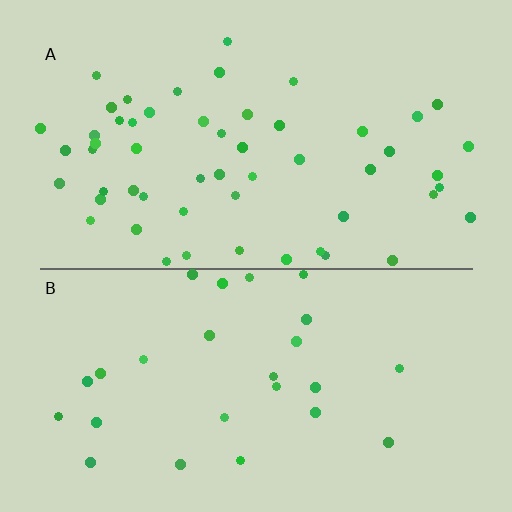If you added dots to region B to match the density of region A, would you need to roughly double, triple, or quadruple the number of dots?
Approximately double.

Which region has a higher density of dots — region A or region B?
A (the top).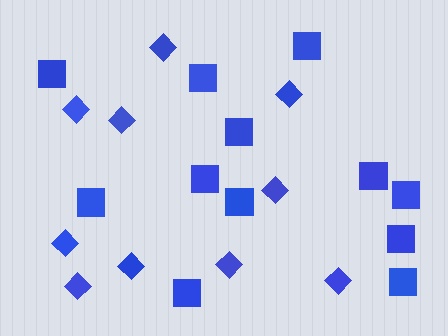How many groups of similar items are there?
There are 2 groups: one group of diamonds (10) and one group of squares (12).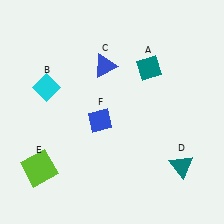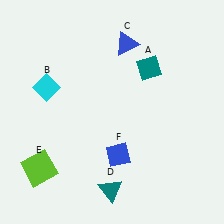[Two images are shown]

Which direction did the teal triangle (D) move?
The teal triangle (D) moved left.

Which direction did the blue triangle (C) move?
The blue triangle (C) moved up.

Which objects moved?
The objects that moved are: the blue triangle (C), the teal triangle (D), the blue diamond (F).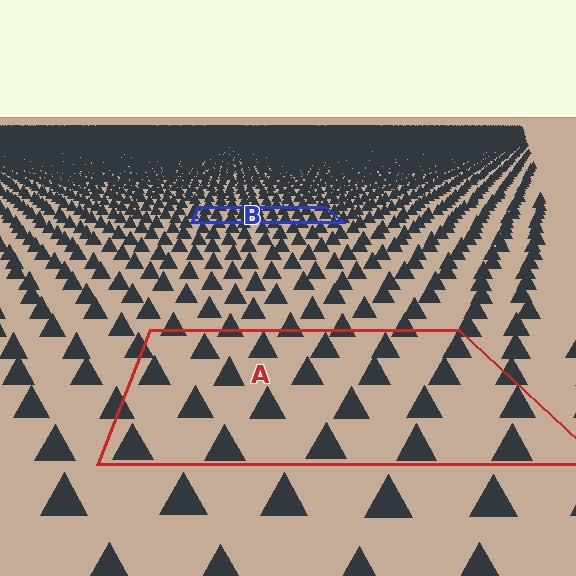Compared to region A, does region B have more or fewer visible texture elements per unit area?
Region B has more texture elements per unit area — they are packed more densely because it is farther away.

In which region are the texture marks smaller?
The texture marks are smaller in region B, because it is farther away.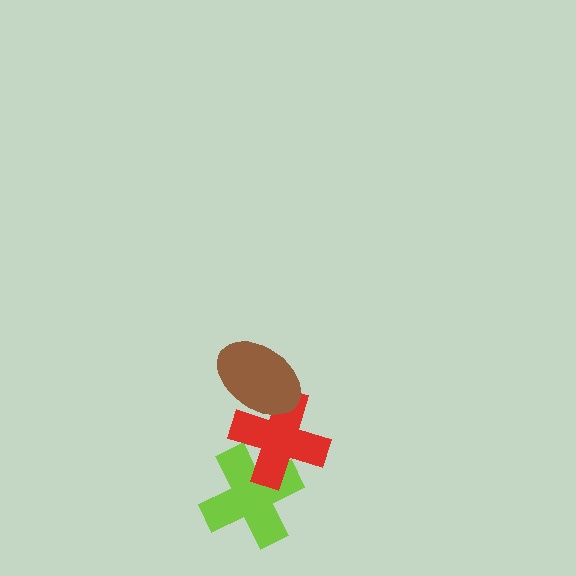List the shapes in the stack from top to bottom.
From top to bottom: the brown ellipse, the red cross, the lime cross.